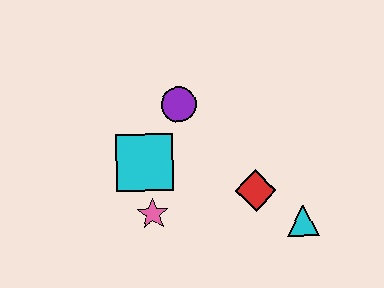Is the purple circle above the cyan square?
Yes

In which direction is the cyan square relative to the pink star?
The cyan square is above the pink star.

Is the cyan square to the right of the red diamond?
No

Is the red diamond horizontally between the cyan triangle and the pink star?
Yes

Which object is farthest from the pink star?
The cyan triangle is farthest from the pink star.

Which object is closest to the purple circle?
The cyan square is closest to the purple circle.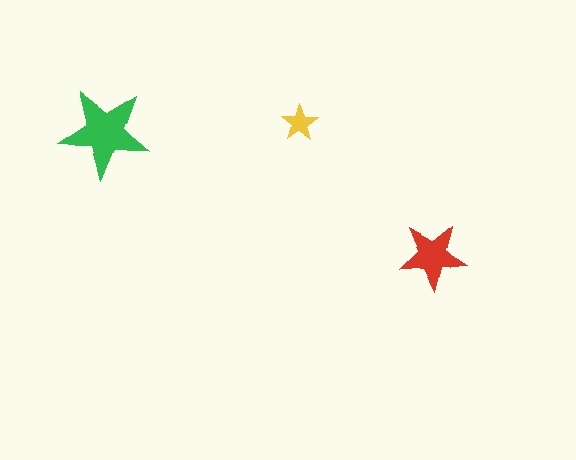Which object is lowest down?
The red star is bottommost.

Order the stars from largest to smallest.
the green one, the red one, the yellow one.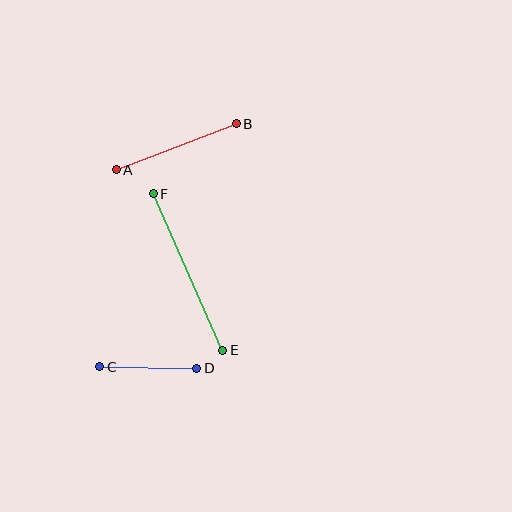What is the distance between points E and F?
The distance is approximately 171 pixels.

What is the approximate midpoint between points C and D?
The midpoint is at approximately (148, 368) pixels.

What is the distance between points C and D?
The distance is approximately 97 pixels.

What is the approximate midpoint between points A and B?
The midpoint is at approximately (176, 147) pixels.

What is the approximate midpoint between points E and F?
The midpoint is at approximately (188, 272) pixels.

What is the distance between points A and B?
The distance is approximately 129 pixels.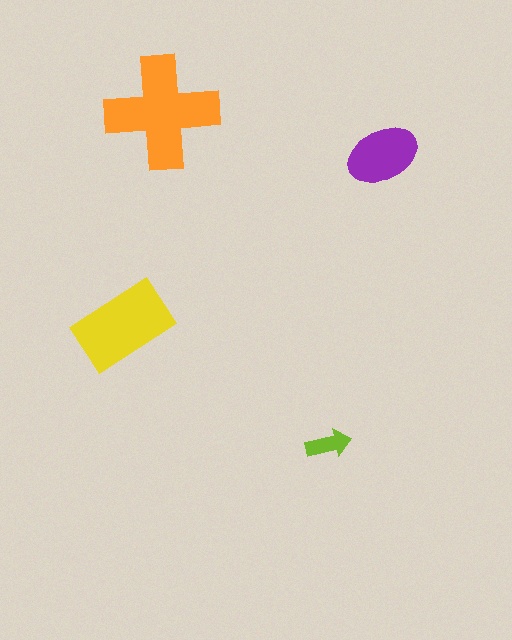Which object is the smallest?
The lime arrow.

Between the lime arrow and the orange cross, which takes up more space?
The orange cross.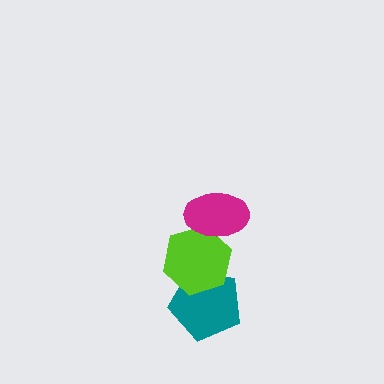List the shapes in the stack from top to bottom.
From top to bottom: the magenta ellipse, the lime hexagon, the teal pentagon.